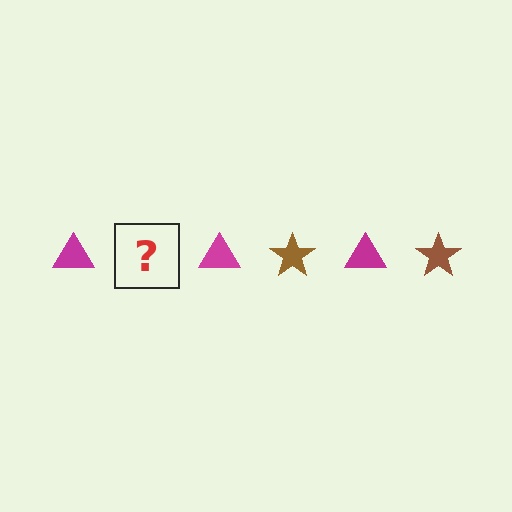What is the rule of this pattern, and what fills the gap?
The rule is that the pattern alternates between magenta triangle and brown star. The gap should be filled with a brown star.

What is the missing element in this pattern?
The missing element is a brown star.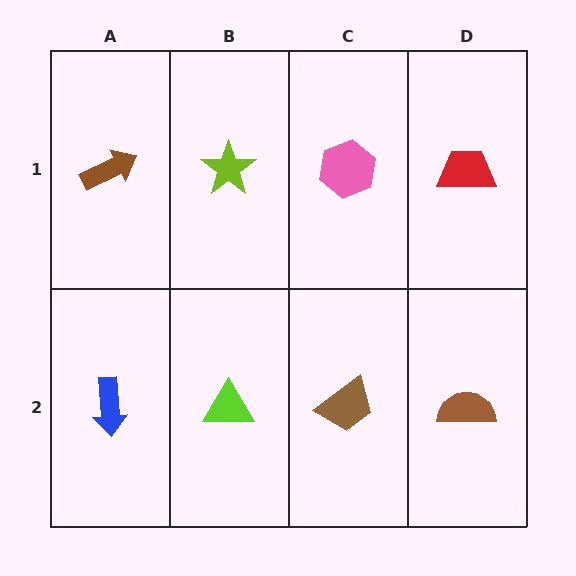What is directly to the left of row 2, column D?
A brown trapezoid.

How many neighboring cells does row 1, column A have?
2.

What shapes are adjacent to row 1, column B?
A lime triangle (row 2, column B), a brown arrow (row 1, column A), a pink hexagon (row 1, column C).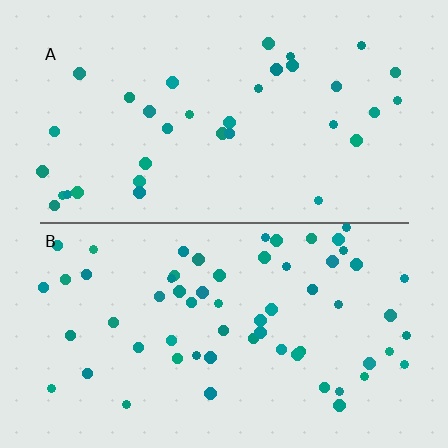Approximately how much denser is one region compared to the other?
Approximately 1.7× — region B over region A.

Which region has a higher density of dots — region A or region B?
B (the bottom).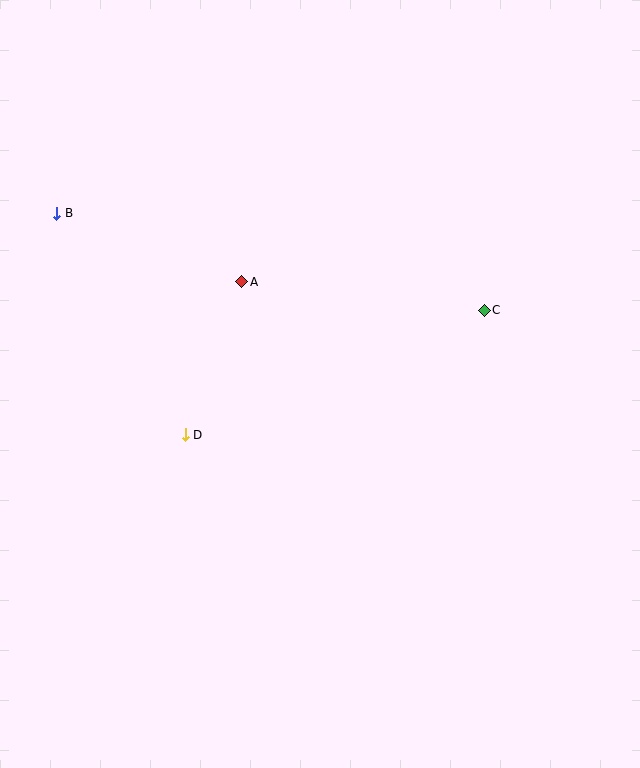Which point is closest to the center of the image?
Point A at (242, 282) is closest to the center.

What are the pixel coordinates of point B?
Point B is at (57, 213).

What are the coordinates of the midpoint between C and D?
The midpoint between C and D is at (335, 372).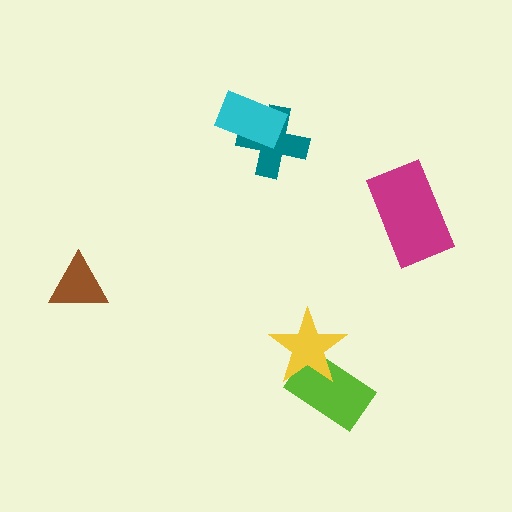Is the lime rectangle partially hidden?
Yes, it is partially covered by another shape.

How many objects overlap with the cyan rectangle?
1 object overlaps with the cyan rectangle.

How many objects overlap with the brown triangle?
0 objects overlap with the brown triangle.